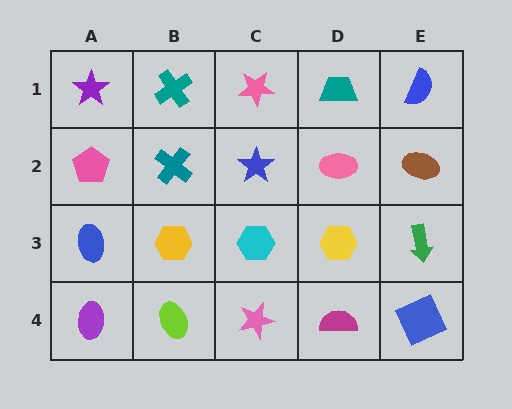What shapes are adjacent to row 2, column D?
A teal trapezoid (row 1, column D), a yellow hexagon (row 3, column D), a blue star (row 2, column C), a brown ellipse (row 2, column E).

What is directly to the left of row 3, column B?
A blue ellipse.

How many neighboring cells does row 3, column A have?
3.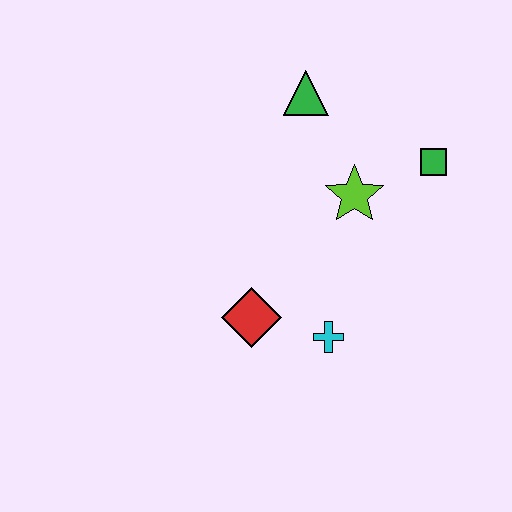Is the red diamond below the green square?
Yes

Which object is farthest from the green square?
The red diamond is farthest from the green square.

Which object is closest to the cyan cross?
The red diamond is closest to the cyan cross.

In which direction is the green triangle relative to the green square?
The green triangle is to the left of the green square.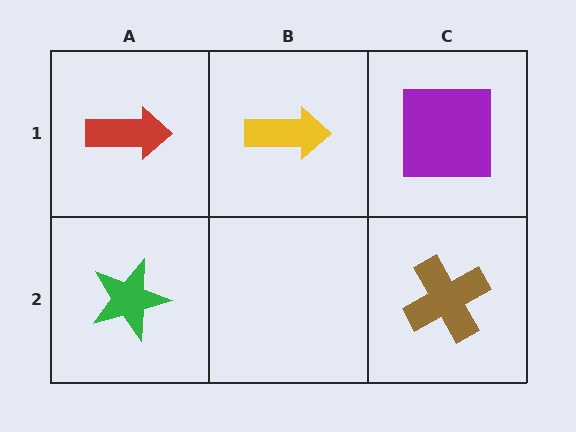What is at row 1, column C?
A purple square.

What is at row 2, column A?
A green star.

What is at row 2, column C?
A brown cross.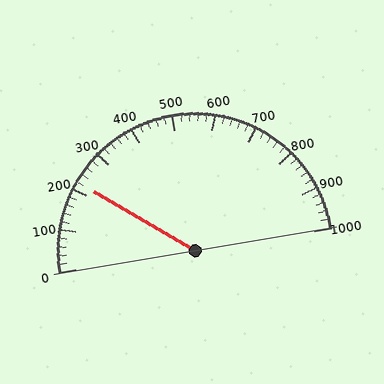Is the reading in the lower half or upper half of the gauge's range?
The reading is in the lower half of the range (0 to 1000).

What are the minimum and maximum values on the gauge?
The gauge ranges from 0 to 1000.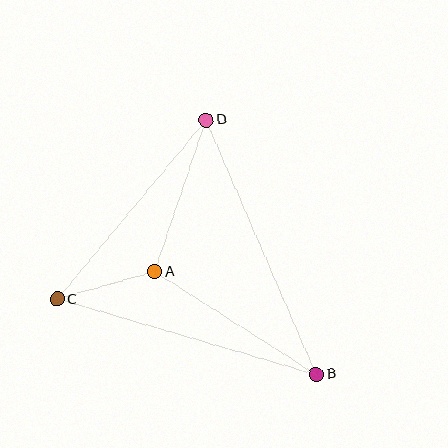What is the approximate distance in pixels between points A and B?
The distance between A and B is approximately 191 pixels.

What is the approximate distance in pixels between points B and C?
The distance between B and C is approximately 270 pixels.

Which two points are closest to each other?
Points A and C are closest to each other.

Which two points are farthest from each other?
Points B and D are farthest from each other.